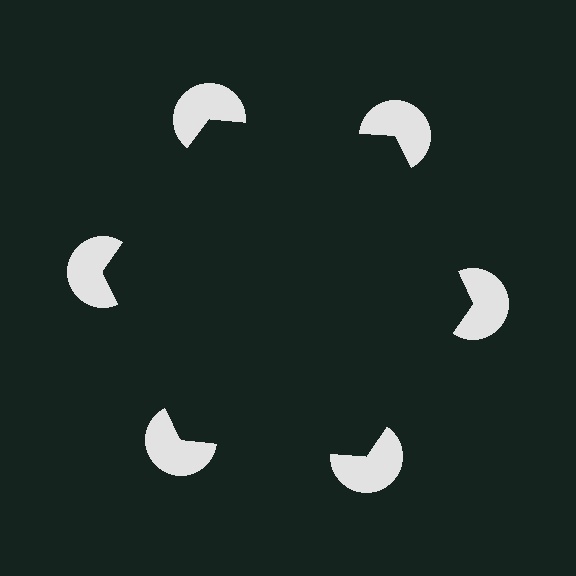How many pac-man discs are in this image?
There are 6 — one at each vertex of the illusory hexagon.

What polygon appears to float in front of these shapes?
An illusory hexagon — its edges are inferred from the aligned wedge cuts in the pac-man discs, not physically drawn.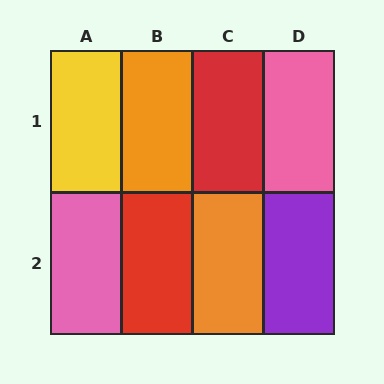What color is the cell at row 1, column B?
Orange.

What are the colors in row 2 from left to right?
Pink, red, orange, purple.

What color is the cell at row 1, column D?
Pink.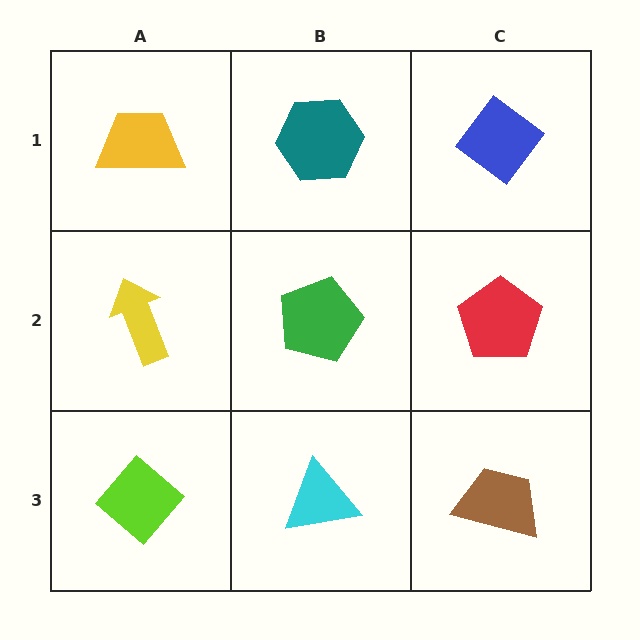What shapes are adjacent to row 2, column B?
A teal hexagon (row 1, column B), a cyan triangle (row 3, column B), a yellow arrow (row 2, column A), a red pentagon (row 2, column C).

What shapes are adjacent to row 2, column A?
A yellow trapezoid (row 1, column A), a lime diamond (row 3, column A), a green pentagon (row 2, column B).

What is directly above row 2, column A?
A yellow trapezoid.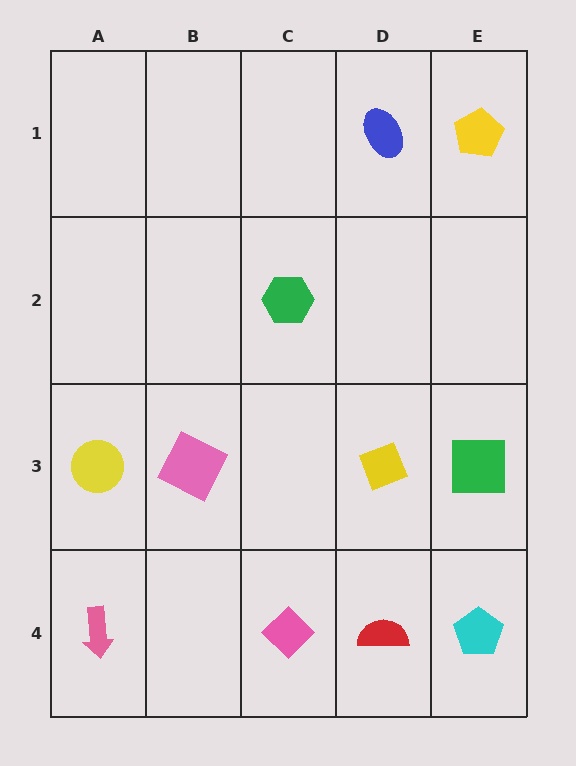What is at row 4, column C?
A pink diamond.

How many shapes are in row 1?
2 shapes.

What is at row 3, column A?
A yellow circle.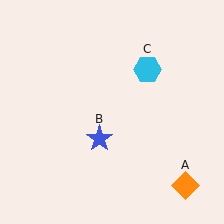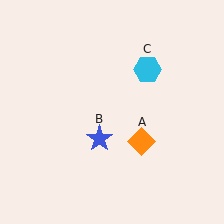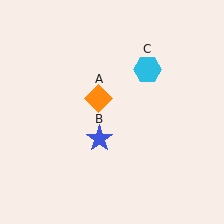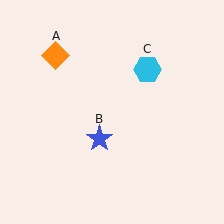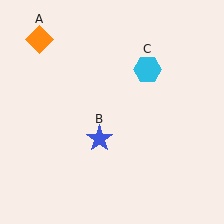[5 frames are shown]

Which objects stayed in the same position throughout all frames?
Blue star (object B) and cyan hexagon (object C) remained stationary.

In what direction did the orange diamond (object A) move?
The orange diamond (object A) moved up and to the left.